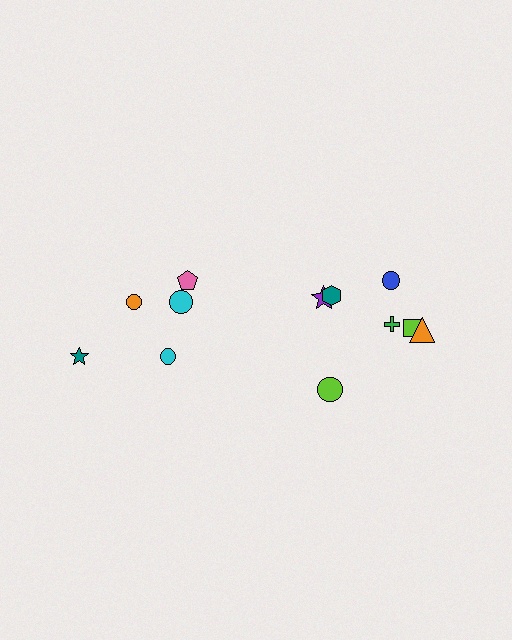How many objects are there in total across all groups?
There are 12 objects.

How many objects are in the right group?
There are 7 objects.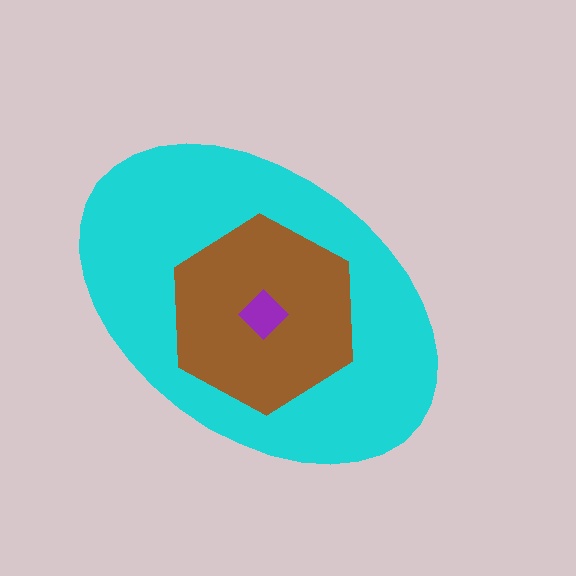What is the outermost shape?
The cyan ellipse.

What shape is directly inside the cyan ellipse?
The brown hexagon.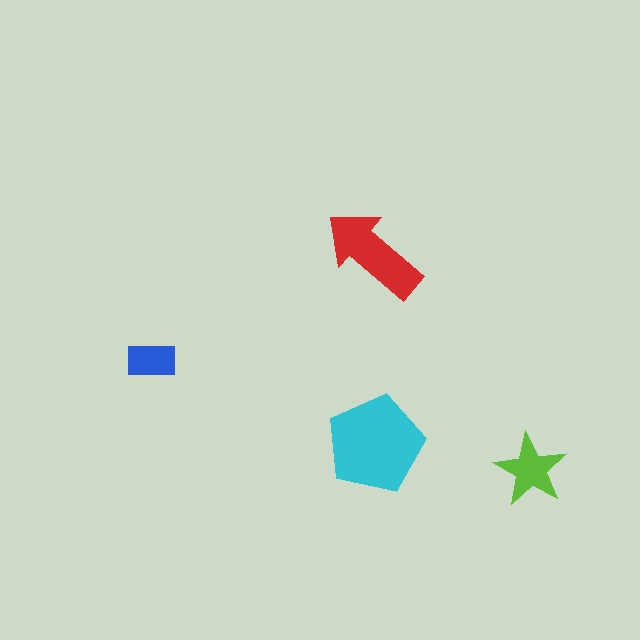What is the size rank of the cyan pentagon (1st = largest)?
1st.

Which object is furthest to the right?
The lime star is rightmost.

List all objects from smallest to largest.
The blue rectangle, the lime star, the red arrow, the cyan pentagon.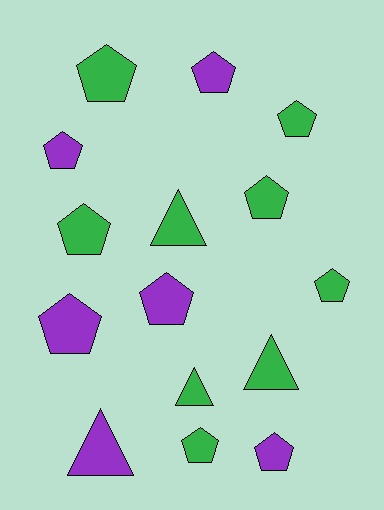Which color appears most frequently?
Green, with 9 objects.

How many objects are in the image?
There are 15 objects.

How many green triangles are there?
There are 3 green triangles.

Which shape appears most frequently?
Pentagon, with 11 objects.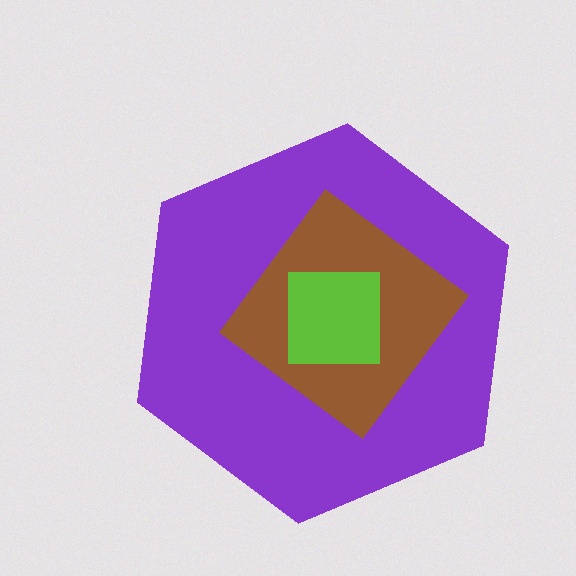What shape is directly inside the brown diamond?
The lime square.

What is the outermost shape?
The purple hexagon.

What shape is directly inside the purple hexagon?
The brown diamond.